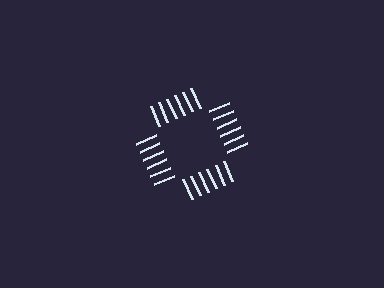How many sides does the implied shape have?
4 sides — the line-ends trace a square.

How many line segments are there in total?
24 — 6 along each of the 4 edges.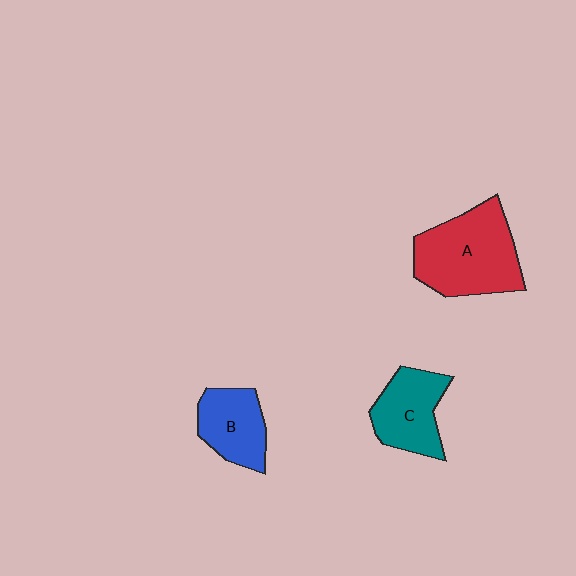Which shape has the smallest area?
Shape B (blue).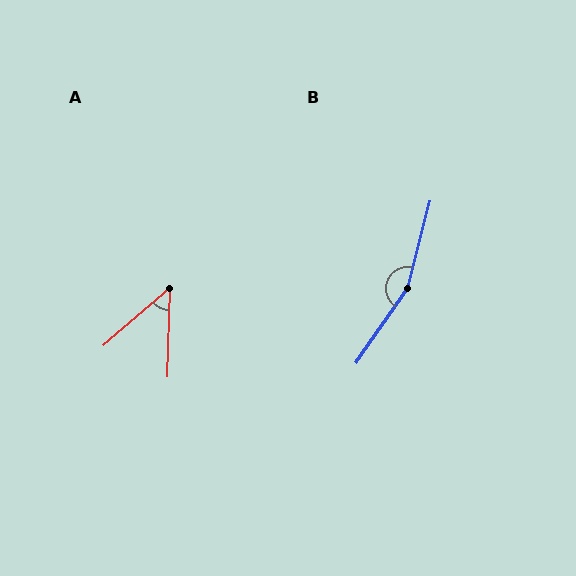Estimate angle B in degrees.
Approximately 159 degrees.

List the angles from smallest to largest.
A (48°), B (159°).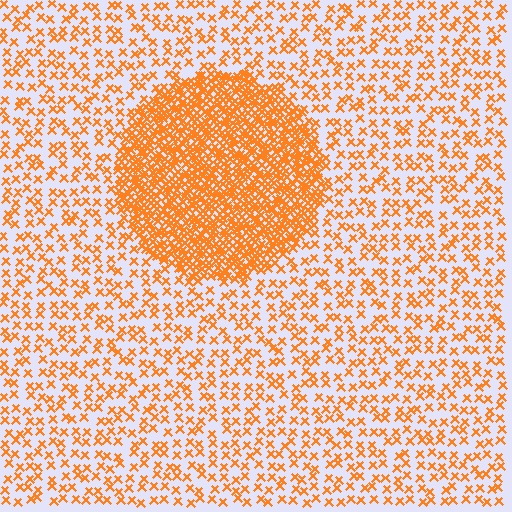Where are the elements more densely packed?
The elements are more densely packed inside the circle boundary.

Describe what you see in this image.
The image contains small orange elements arranged at two different densities. A circle-shaped region is visible where the elements are more densely packed than the surrounding area.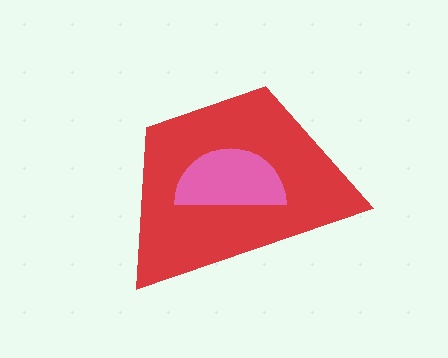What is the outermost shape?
The red trapezoid.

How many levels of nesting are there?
2.